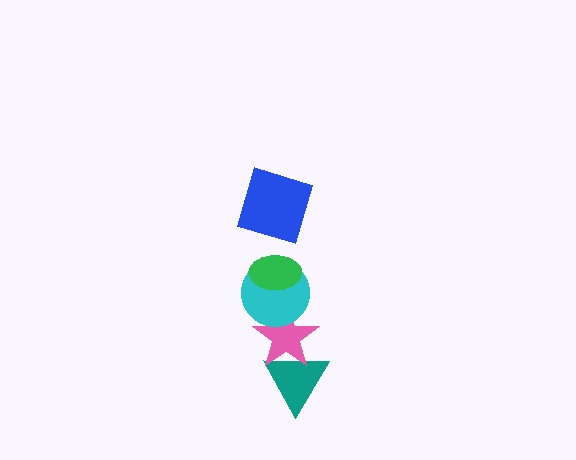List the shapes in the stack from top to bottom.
From top to bottom: the blue square, the green ellipse, the cyan circle, the pink star, the teal triangle.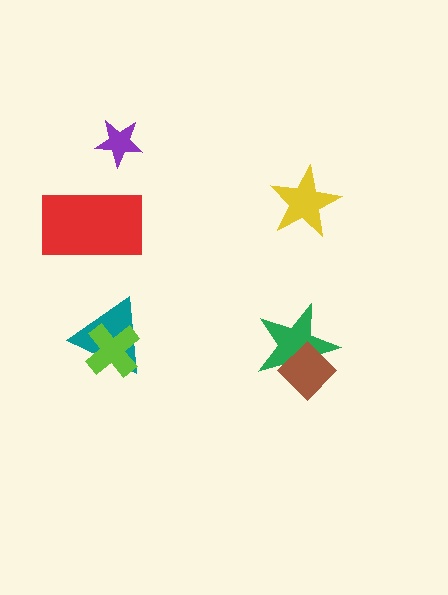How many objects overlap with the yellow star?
0 objects overlap with the yellow star.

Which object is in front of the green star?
The brown diamond is in front of the green star.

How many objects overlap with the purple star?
0 objects overlap with the purple star.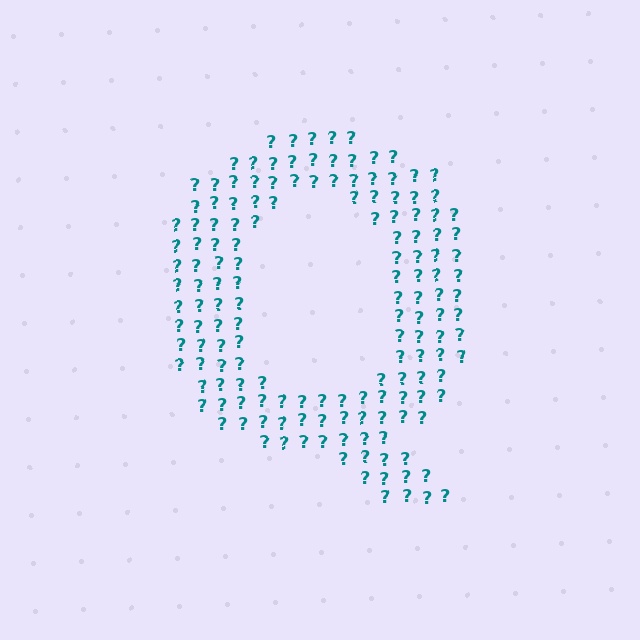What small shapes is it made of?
It is made of small question marks.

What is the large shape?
The large shape is the letter Q.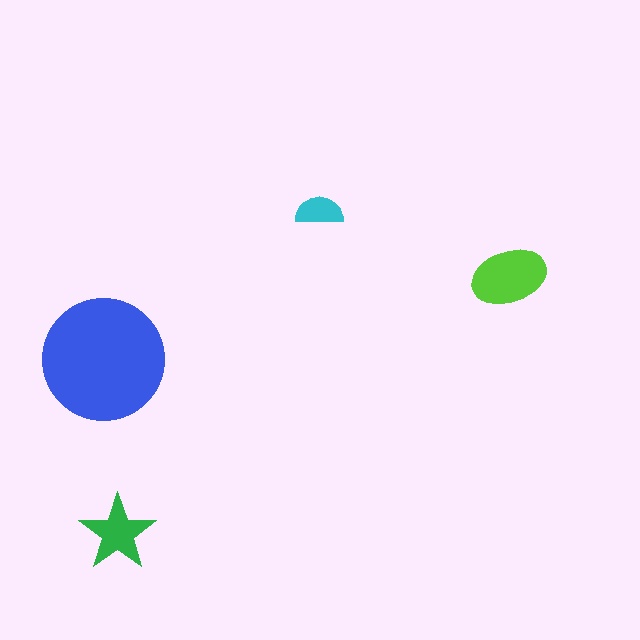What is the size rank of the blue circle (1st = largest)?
1st.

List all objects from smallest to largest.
The cyan semicircle, the green star, the lime ellipse, the blue circle.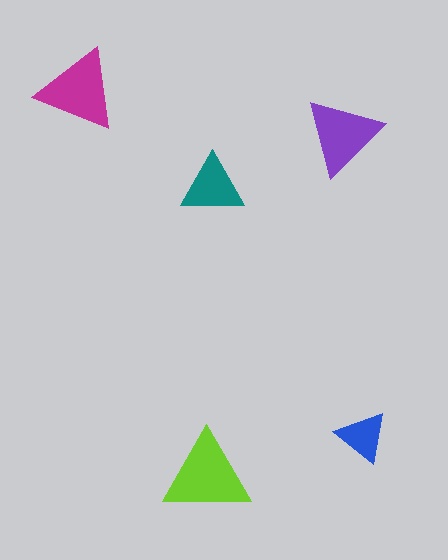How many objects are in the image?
There are 5 objects in the image.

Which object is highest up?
The magenta triangle is topmost.